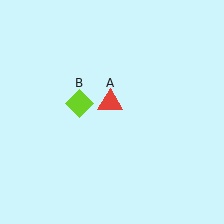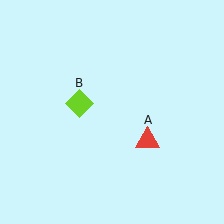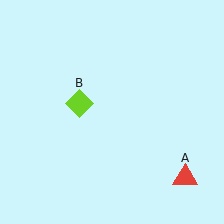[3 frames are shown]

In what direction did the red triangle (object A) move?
The red triangle (object A) moved down and to the right.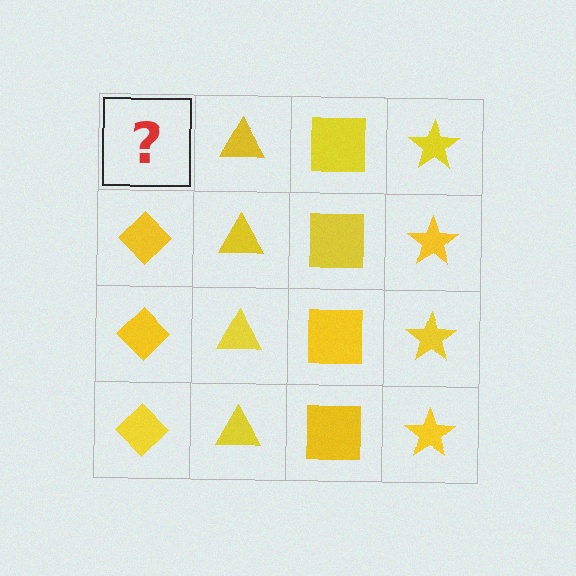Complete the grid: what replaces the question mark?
The question mark should be replaced with a yellow diamond.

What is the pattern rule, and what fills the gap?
The rule is that each column has a consistent shape. The gap should be filled with a yellow diamond.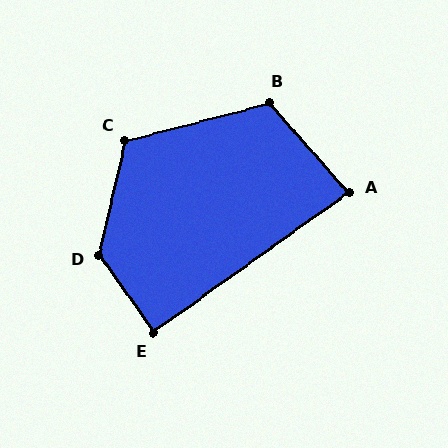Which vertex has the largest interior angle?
D, at approximately 131 degrees.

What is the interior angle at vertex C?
Approximately 118 degrees (obtuse).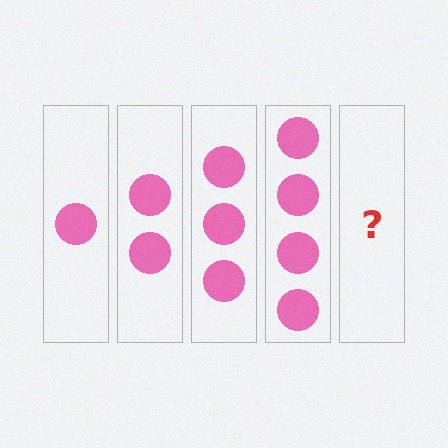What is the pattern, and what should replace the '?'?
The pattern is that each step adds one more circle. The '?' should be 5 circles.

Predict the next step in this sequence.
The next step is 5 circles.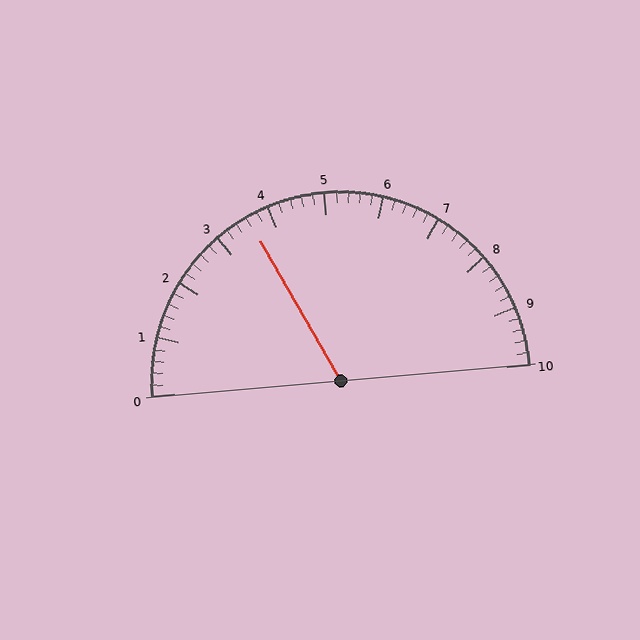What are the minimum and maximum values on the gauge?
The gauge ranges from 0 to 10.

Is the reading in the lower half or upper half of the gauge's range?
The reading is in the lower half of the range (0 to 10).